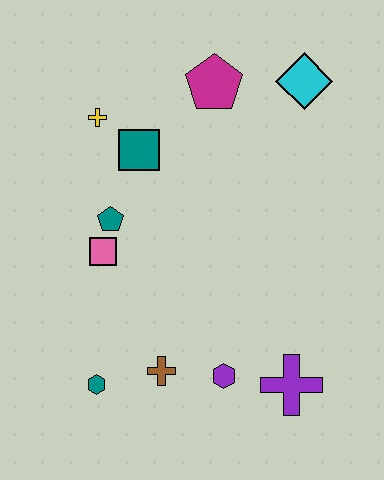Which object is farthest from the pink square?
The cyan diamond is farthest from the pink square.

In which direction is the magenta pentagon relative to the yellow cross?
The magenta pentagon is to the right of the yellow cross.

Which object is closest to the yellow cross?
The teal square is closest to the yellow cross.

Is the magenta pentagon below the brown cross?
No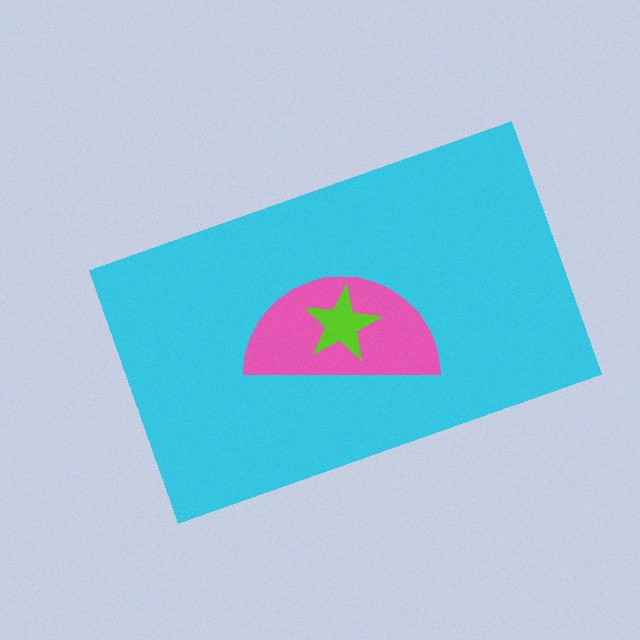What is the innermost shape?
The lime star.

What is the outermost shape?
The cyan rectangle.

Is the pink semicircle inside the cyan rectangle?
Yes.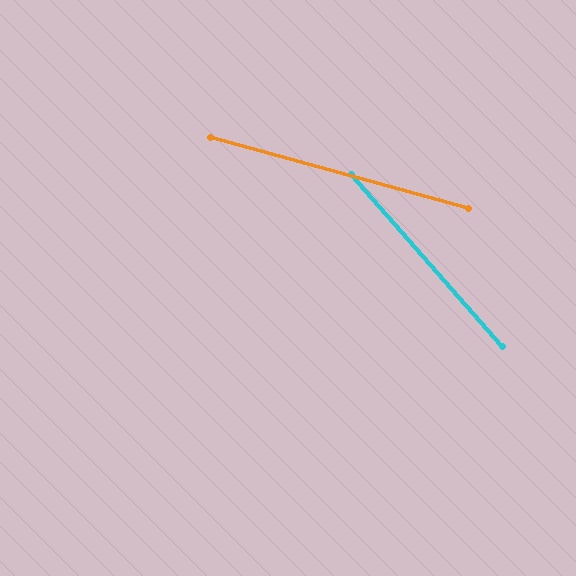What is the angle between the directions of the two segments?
Approximately 33 degrees.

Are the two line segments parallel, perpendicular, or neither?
Neither parallel nor perpendicular — they differ by about 33°.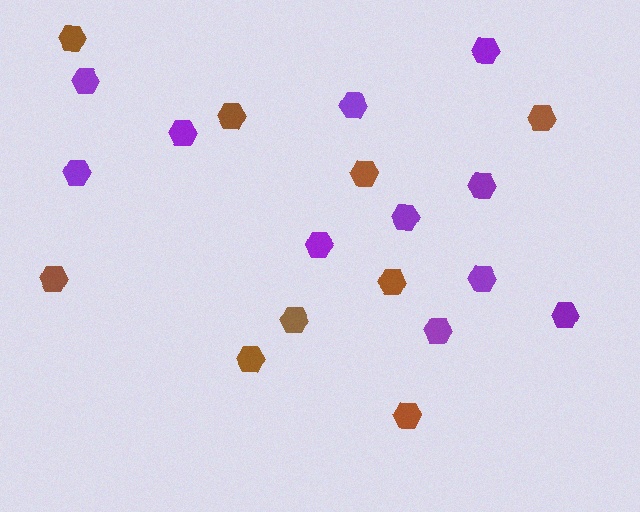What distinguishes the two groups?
There are 2 groups: one group of purple hexagons (11) and one group of brown hexagons (9).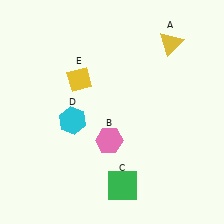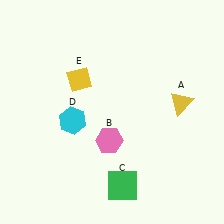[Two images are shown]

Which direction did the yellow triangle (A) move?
The yellow triangle (A) moved down.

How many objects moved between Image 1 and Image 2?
1 object moved between the two images.